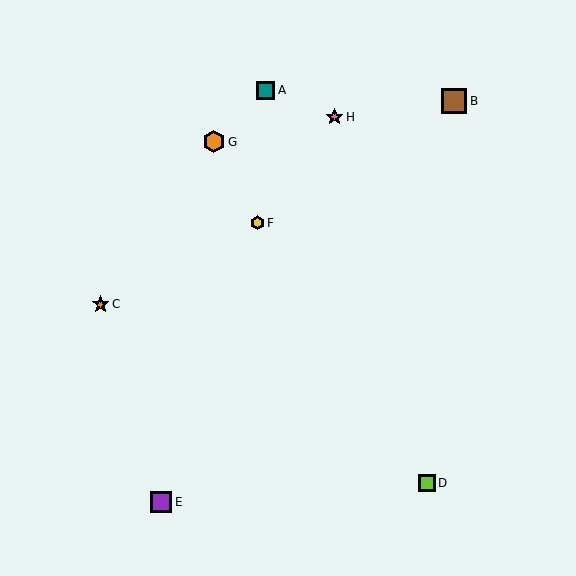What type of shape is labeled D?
Shape D is a lime square.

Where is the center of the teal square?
The center of the teal square is at (265, 90).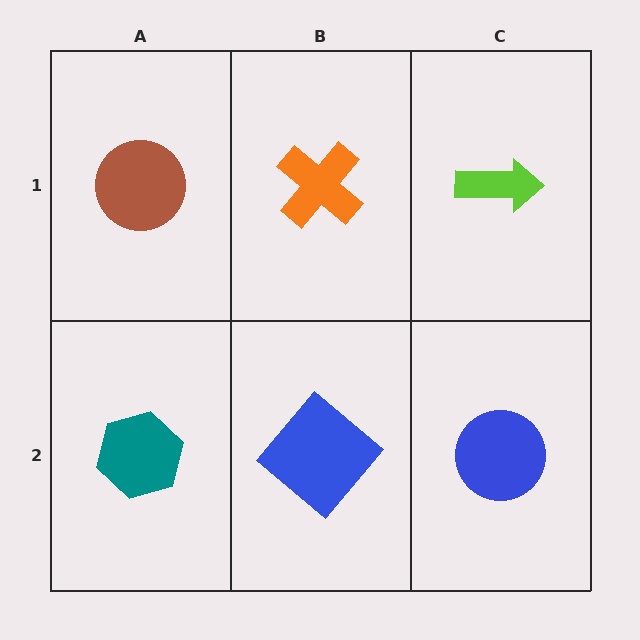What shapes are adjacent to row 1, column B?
A blue diamond (row 2, column B), a brown circle (row 1, column A), a lime arrow (row 1, column C).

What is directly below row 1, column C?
A blue circle.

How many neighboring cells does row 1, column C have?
2.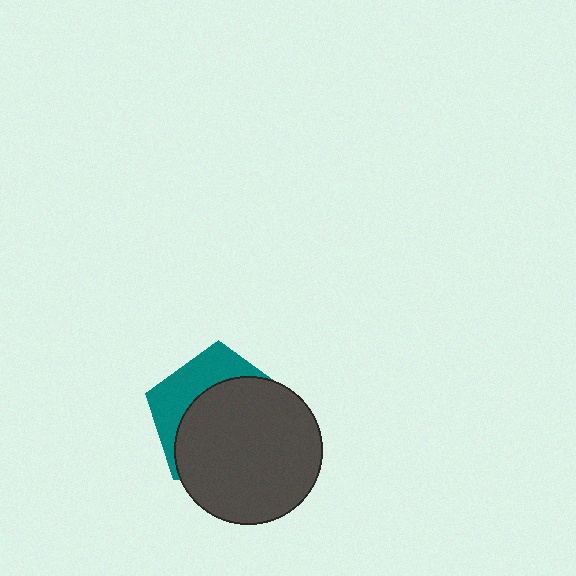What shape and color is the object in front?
The object in front is a dark gray circle.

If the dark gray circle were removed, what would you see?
You would see the complete teal pentagon.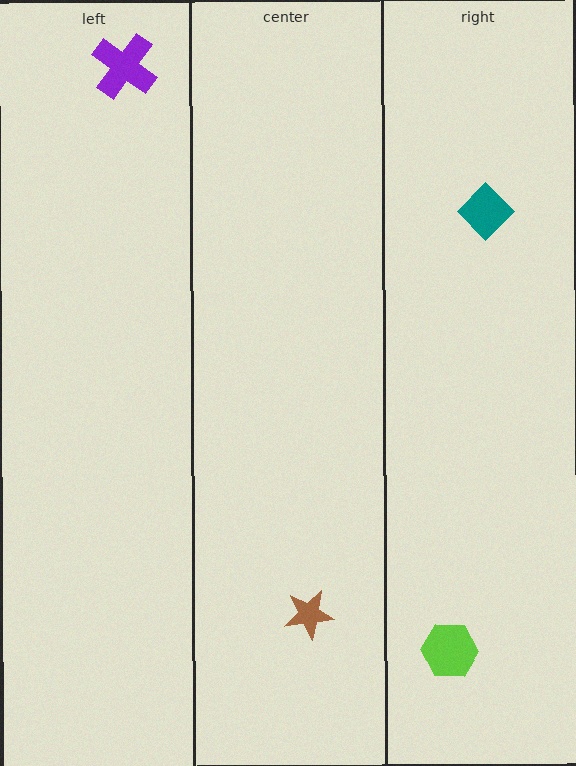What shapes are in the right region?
The lime hexagon, the teal diamond.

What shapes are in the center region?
The brown star.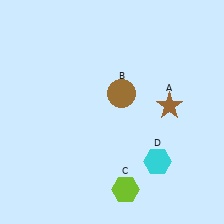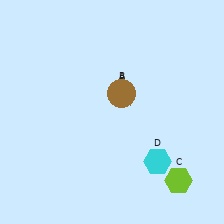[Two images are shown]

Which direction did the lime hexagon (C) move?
The lime hexagon (C) moved right.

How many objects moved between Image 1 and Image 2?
2 objects moved between the two images.